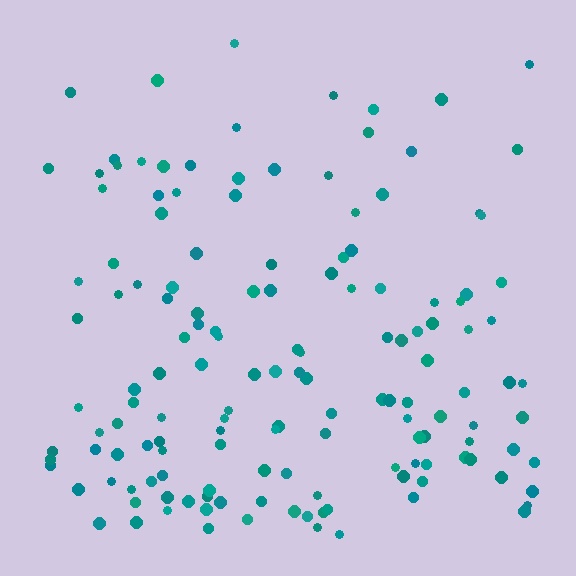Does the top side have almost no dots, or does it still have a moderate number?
Still a moderate number, just noticeably fewer than the bottom.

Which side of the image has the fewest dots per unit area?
The top.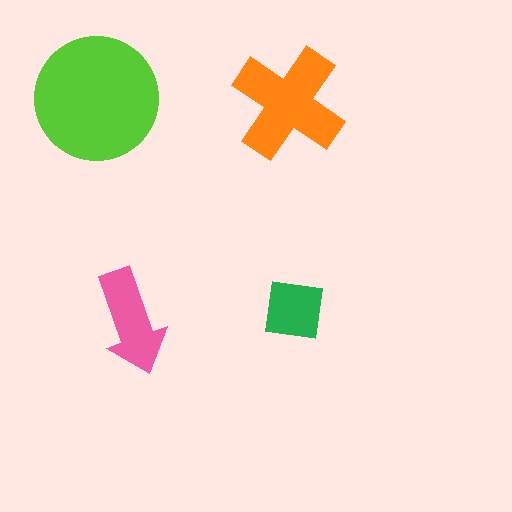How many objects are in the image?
There are 4 objects in the image.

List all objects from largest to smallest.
The lime circle, the orange cross, the pink arrow, the green square.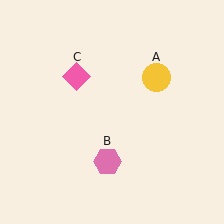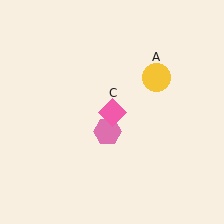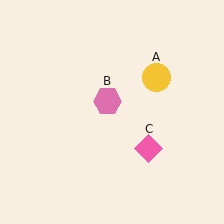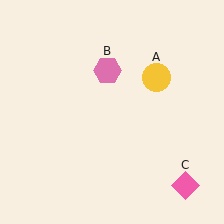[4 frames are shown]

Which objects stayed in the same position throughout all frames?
Yellow circle (object A) remained stationary.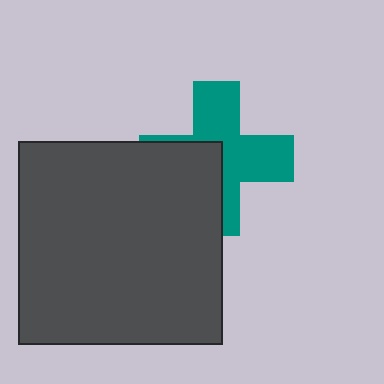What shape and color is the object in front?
The object in front is a dark gray square.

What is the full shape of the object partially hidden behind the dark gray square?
The partially hidden object is a teal cross.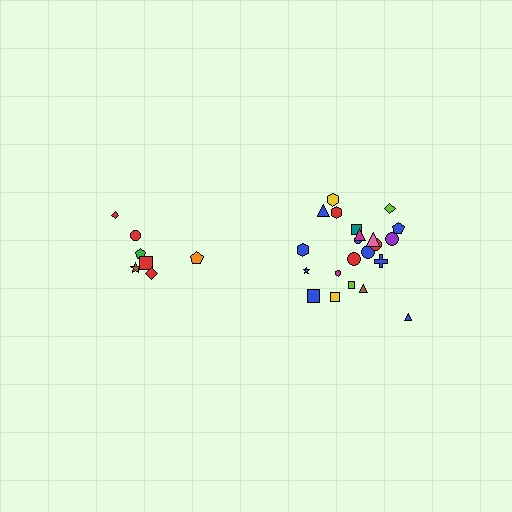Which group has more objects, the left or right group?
The right group.